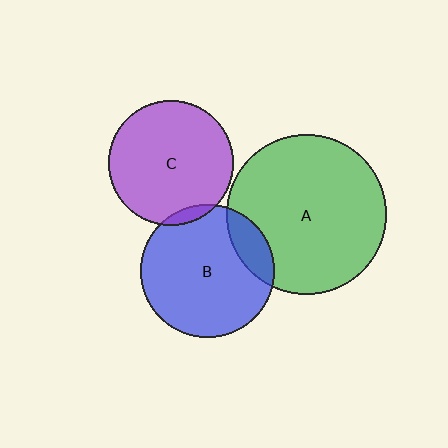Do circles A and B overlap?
Yes.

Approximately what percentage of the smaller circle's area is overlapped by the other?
Approximately 15%.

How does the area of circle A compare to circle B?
Approximately 1.4 times.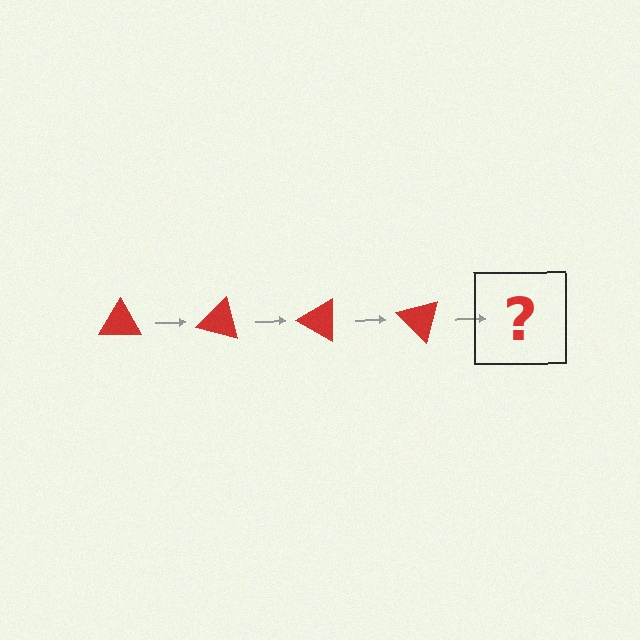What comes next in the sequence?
The next element should be a red triangle rotated 60 degrees.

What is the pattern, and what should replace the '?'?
The pattern is that the triangle rotates 15 degrees each step. The '?' should be a red triangle rotated 60 degrees.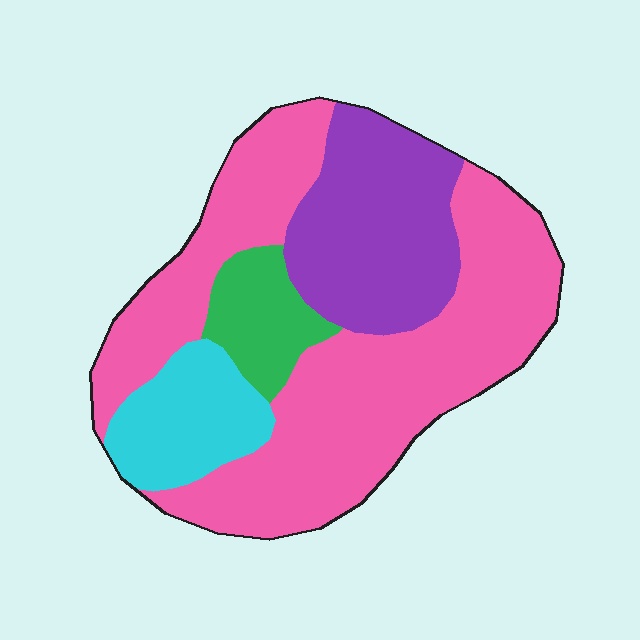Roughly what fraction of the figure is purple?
Purple takes up about one fifth (1/5) of the figure.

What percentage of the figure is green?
Green covers 9% of the figure.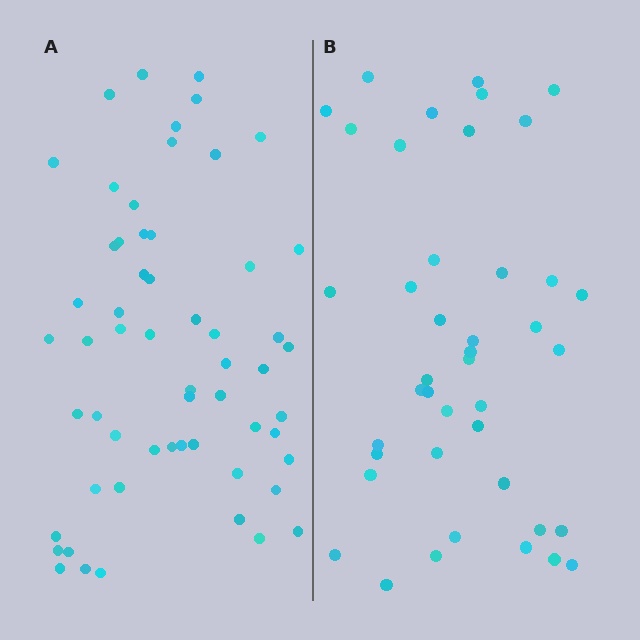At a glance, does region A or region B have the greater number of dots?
Region A (the left region) has more dots.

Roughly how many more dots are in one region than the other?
Region A has approximately 15 more dots than region B.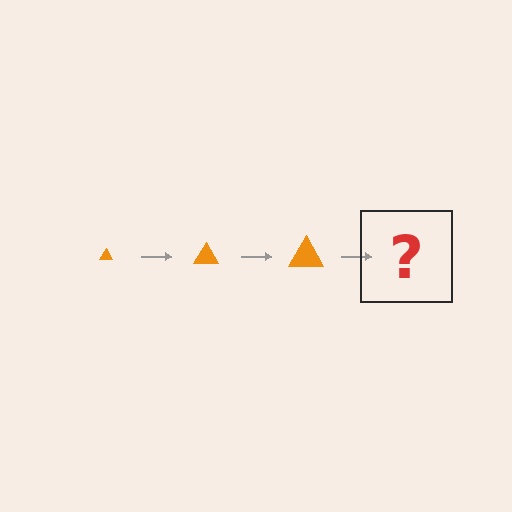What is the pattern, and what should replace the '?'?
The pattern is that the triangle gets progressively larger each step. The '?' should be an orange triangle, larger than the previous one.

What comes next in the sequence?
The next element should be an orange triangle, larger than the previous one.